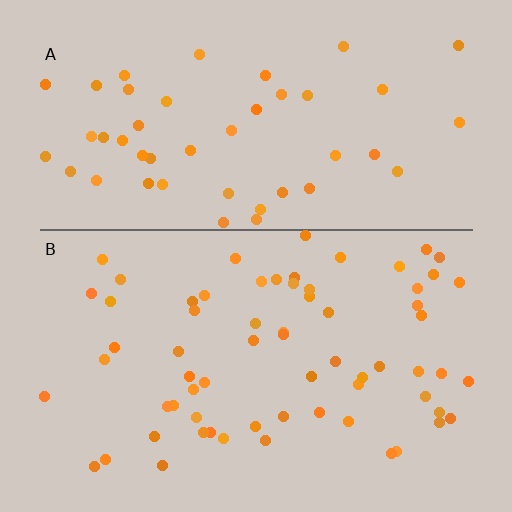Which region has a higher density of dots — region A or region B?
B (the bottom).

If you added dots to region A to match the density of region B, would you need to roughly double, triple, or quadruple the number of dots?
Approximately double.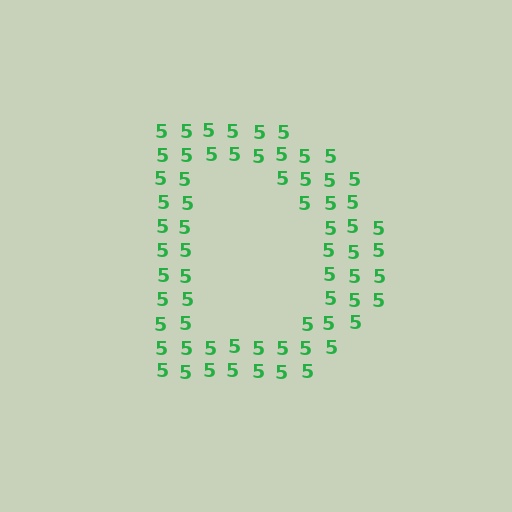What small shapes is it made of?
It is made of small digit 5's.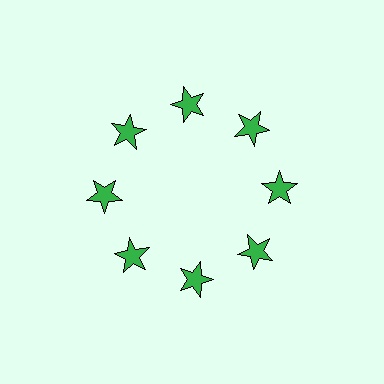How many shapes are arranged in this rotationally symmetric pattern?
There are 8 shapes, arranged in 8 groups of 1.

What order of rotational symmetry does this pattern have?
This pattern has 8-fold rotational symmetry.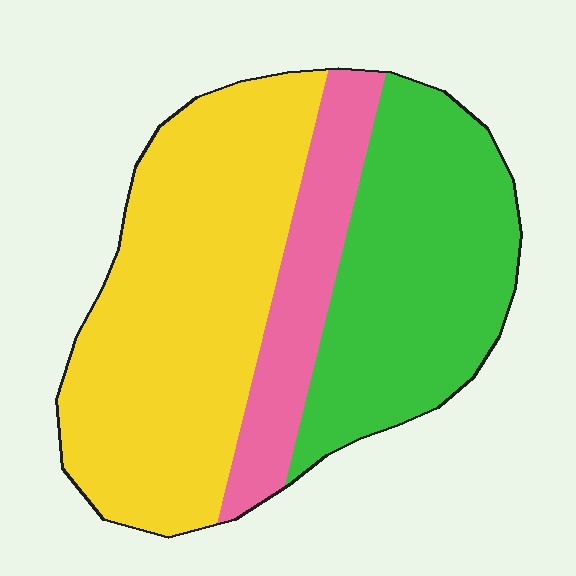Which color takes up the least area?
Pink, at roughly 15%.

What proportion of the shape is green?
Green covers about 35% of the shape.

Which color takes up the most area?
Yellow, at roughly 50%.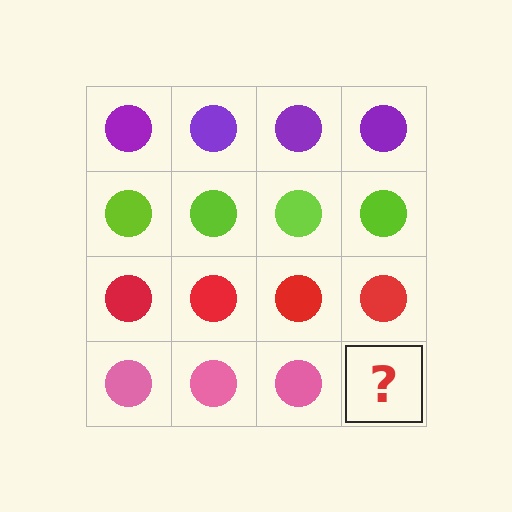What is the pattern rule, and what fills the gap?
The rule is that each row has a consistent color. The gap should be filled with a pink circle.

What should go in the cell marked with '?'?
The missing cell should contain a pink circle.